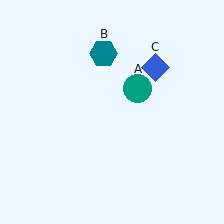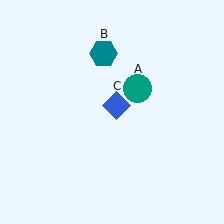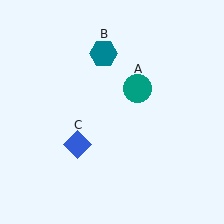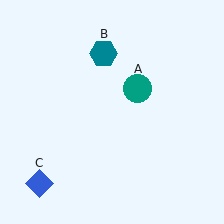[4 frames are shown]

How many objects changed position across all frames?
1 object changed position: blue diamond (object C).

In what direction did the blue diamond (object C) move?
The blue diamond (object C) moved down and to the left.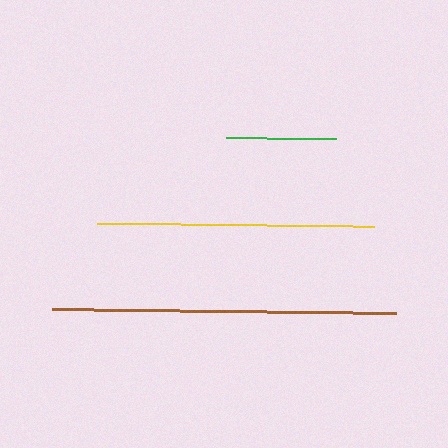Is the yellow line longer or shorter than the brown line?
The brown line is longer than the yellow line.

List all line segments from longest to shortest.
From longest to shortest: brown, yellow, green.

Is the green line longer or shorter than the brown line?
The brown line is longer than the green line.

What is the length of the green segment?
The green segment is approximately 111 pixels long.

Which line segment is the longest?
The brown line is the longest at approximately 344 pixels.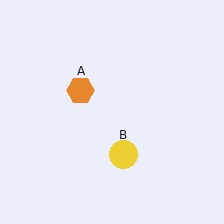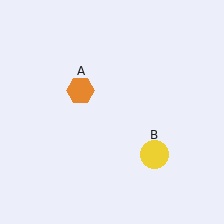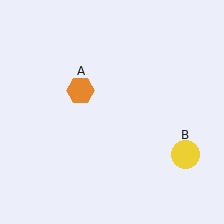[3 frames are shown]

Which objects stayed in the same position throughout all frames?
Orange hexagon (object A) remained stationary.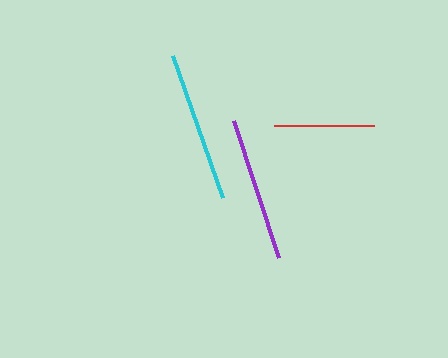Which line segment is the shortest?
The red line is the shortest at approximately 100 pixels.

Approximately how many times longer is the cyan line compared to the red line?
The cyan line is approximately 1.5 times the length of the red line.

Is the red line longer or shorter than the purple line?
The purple line is longer than the red line.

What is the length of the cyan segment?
The cyan segment is approximately 150 pixels long.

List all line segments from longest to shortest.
From longest to shortest: cyan, purple, red.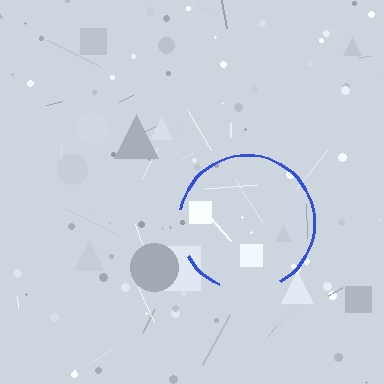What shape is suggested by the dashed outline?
The dashed outline suggests a circle.